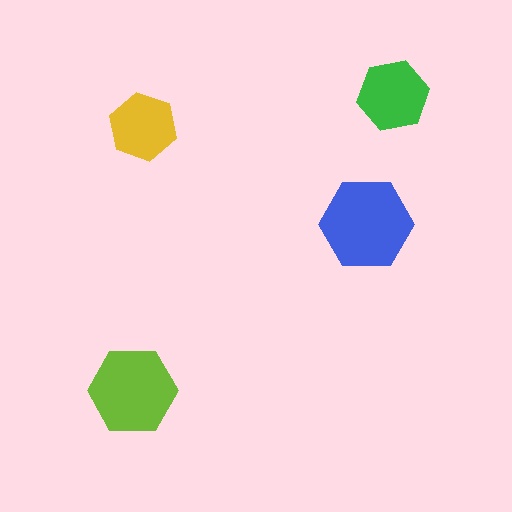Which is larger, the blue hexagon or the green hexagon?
The blue one.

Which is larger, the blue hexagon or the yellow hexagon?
The blue one.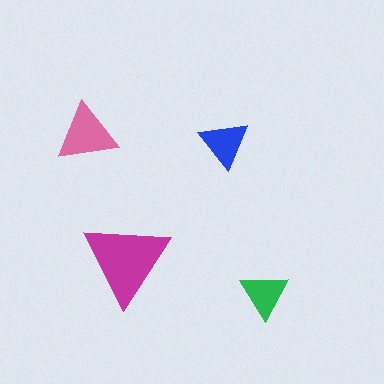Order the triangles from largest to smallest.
the magenta one, the pink one, the blue one, the green one.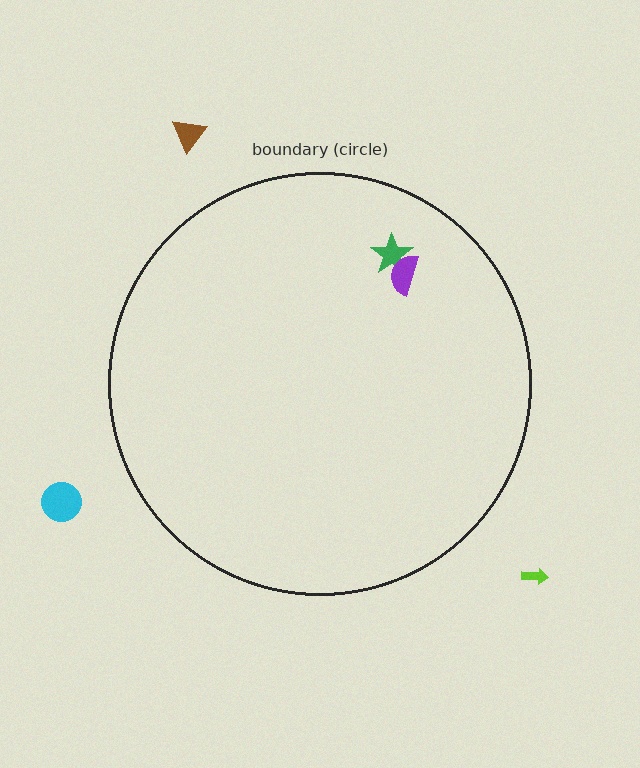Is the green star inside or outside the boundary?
Inside.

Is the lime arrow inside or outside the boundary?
Outside.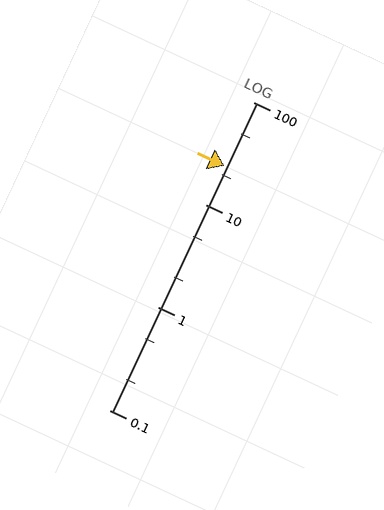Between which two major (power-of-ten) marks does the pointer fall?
The pointer is between 10 and 100.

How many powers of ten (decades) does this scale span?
The scale spans 3 decades, from 0.1 to 100.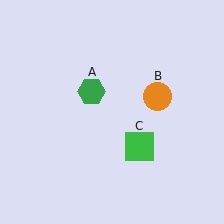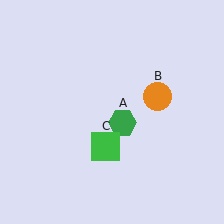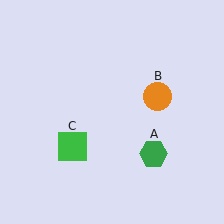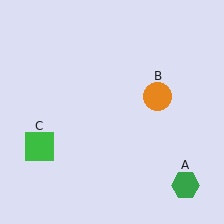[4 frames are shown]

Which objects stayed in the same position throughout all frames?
Orange circle (object B) remained stationary.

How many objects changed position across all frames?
2 objects changed position: green hexagon (object A), green square (object C).